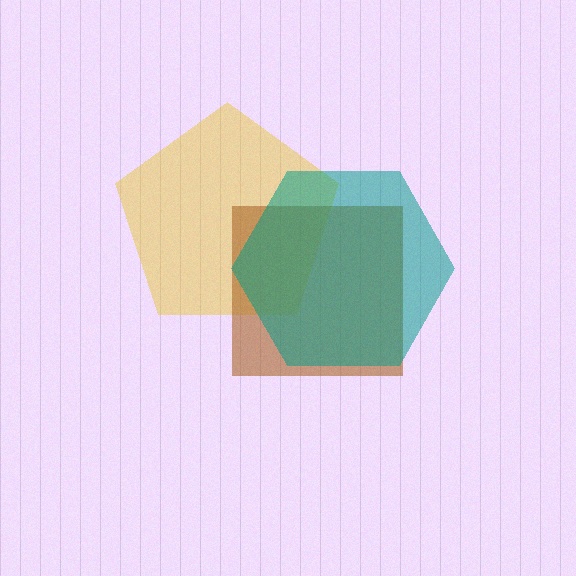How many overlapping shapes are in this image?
There are 3 overlapping shapes in the image.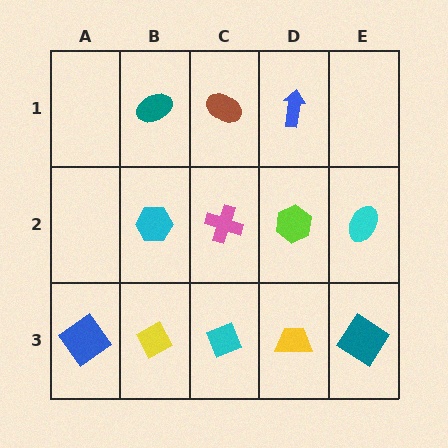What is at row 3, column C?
A cyan diamond.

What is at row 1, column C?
A brown ellipse.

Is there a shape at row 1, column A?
No, that cell is empty.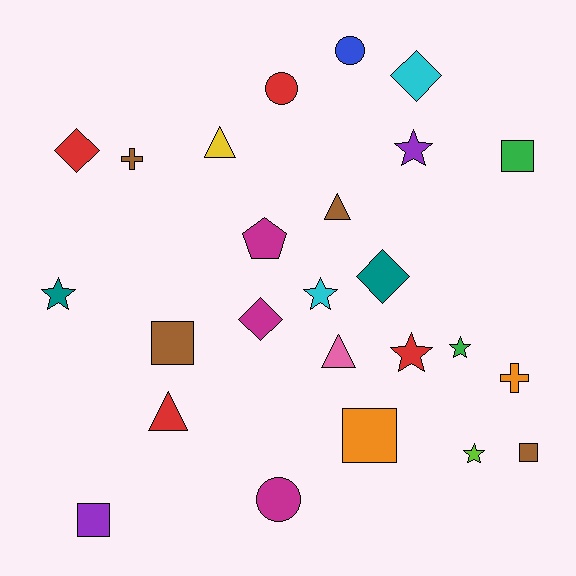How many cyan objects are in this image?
There are 2 cyan objects.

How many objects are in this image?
There are 25 objects.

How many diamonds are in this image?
There are 4 diamonds.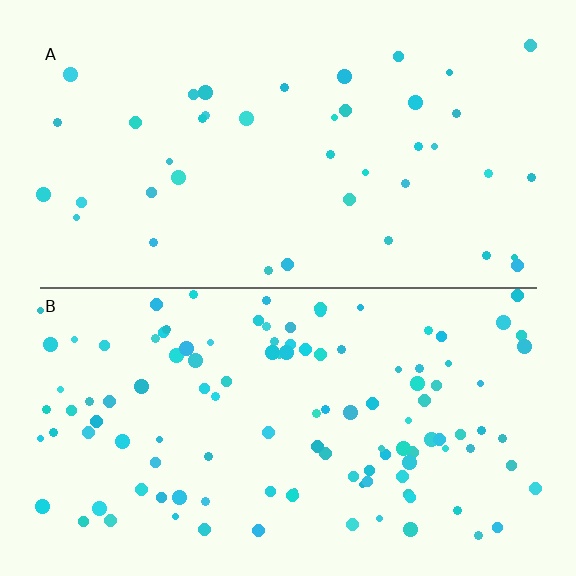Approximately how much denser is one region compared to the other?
Approximately 2.8× — region B over region A.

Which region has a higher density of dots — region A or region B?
B (the bottom).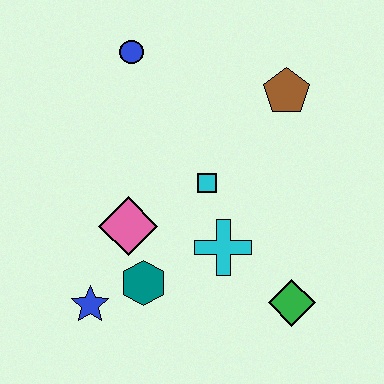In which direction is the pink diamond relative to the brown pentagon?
The pink diamond is to the left of the brown pentagon.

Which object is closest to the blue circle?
The cyan square is closest to the blue circle.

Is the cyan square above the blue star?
Yes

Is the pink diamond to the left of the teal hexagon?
Yes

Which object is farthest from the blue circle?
The green diamond is farthest from the blue circle.